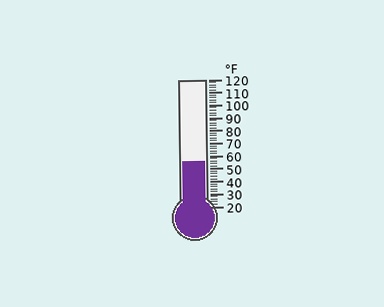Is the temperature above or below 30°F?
The temperature is above 30°F.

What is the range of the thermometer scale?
The thermometer scale ranges from 20°F to 120°F.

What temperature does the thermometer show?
The thermometer shows approximately 56°F.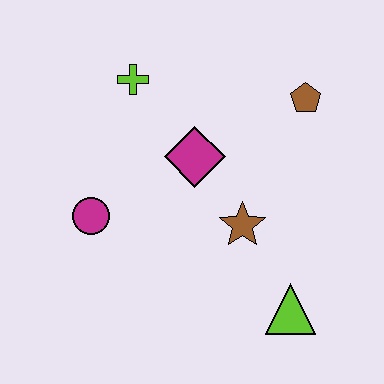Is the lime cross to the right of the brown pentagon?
No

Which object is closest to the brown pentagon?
The magenta diamond is closest to the brown pentagon.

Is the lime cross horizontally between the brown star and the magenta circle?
Yes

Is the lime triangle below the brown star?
Yes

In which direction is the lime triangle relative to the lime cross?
The lime triangle is below the lime cross.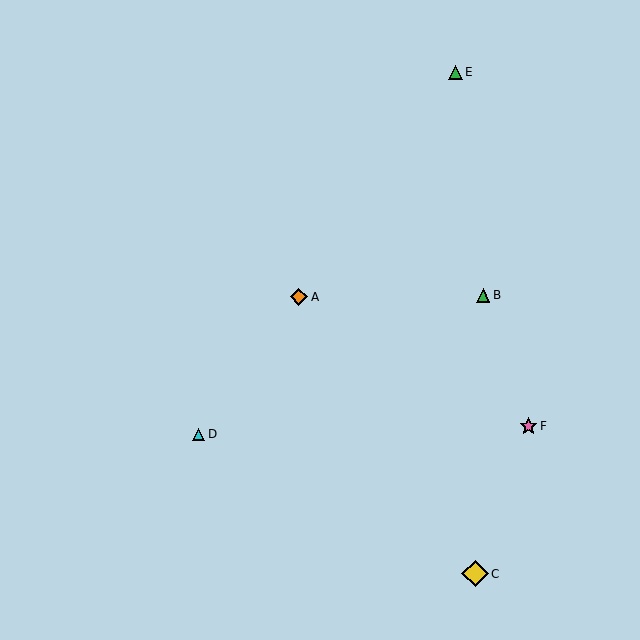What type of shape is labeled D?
Shape D is a cyan triangle.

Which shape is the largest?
The yellow diamond (labeled C) is the largest.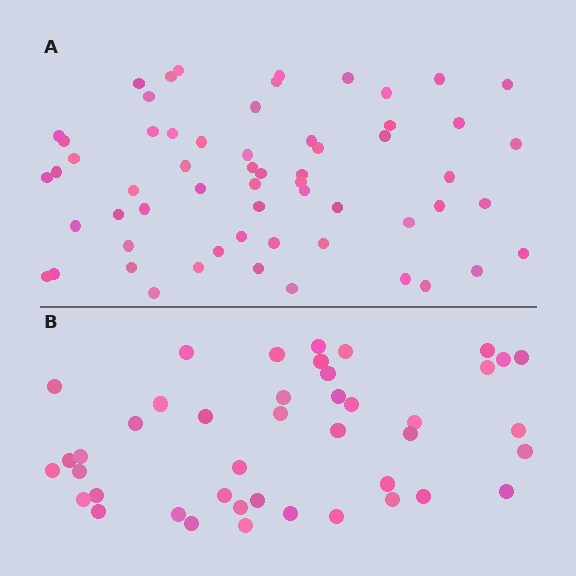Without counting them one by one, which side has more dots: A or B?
Region A (the top region) has more dots.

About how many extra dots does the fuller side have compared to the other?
Region A has approximately 15 more dots than region B.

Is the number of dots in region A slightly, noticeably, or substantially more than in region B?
Region A has noticeably more, but not dramatically so. The ratio is roughly 1.4 to 1.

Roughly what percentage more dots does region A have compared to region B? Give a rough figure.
About 40% more.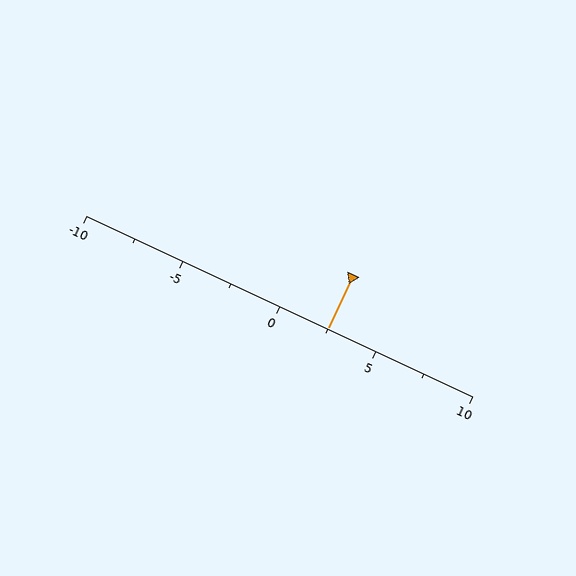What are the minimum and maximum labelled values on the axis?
The axis runs from -10 to 10.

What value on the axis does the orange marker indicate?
The marker indicates approximately 2.5.